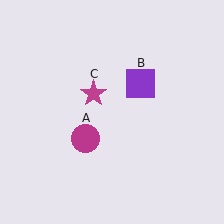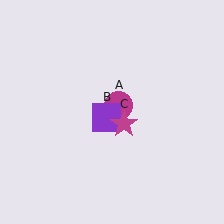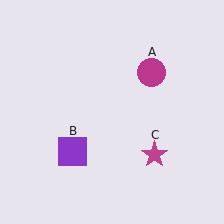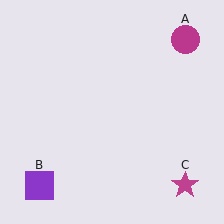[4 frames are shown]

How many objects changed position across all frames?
3 objects changed position: magenta circle (object A), purple square (object B), magenta star (object C).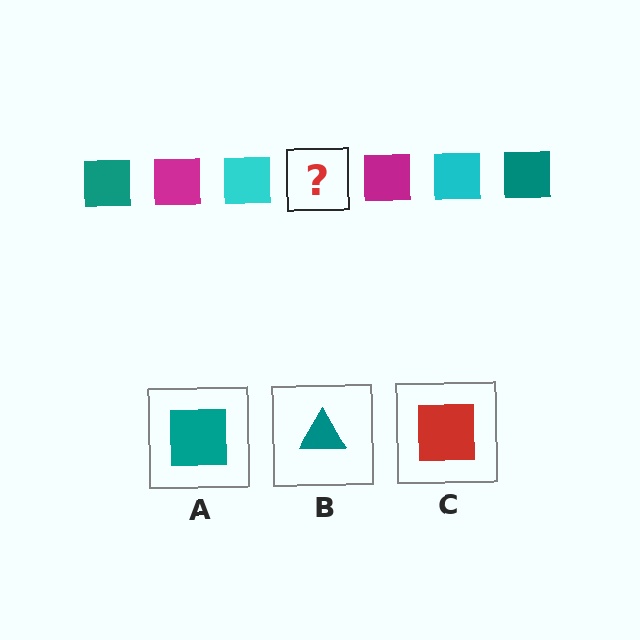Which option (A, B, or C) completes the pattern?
A.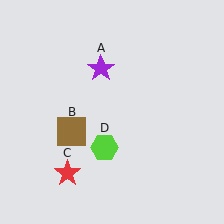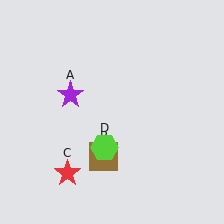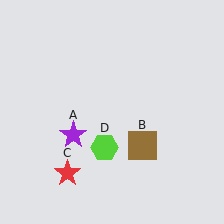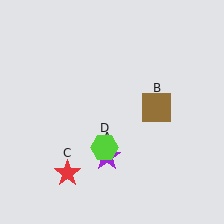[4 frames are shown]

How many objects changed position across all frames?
2 objects changed position: purple star (object A), brown square (object B).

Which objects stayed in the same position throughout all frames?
Red star (object C) and lime hexagon (object D) remained stationary.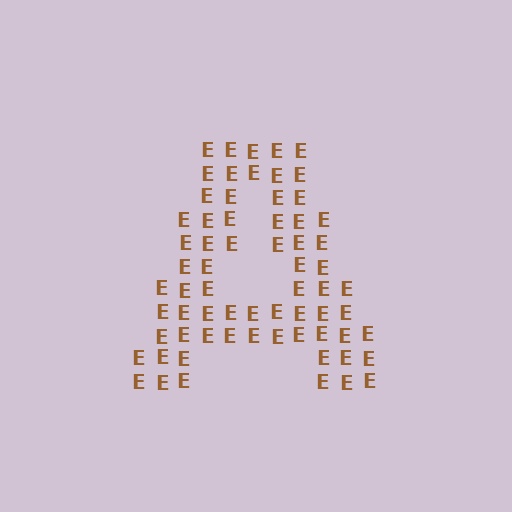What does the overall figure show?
The overall figure shows the letter A.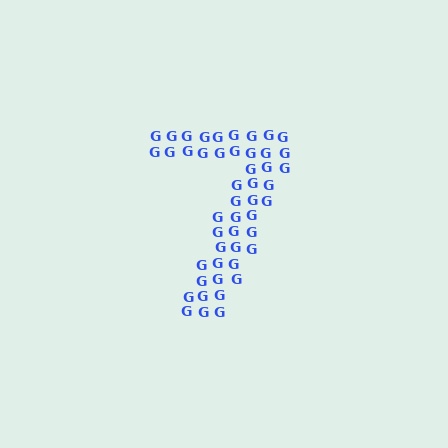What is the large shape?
The large shape is the digit 7.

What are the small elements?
The small elements are letter G's.